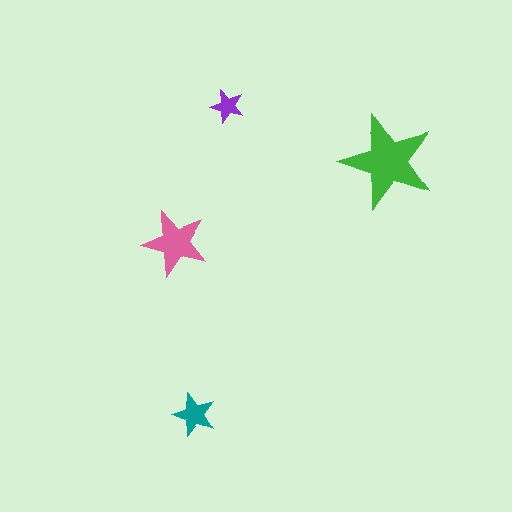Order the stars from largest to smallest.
the green one, the pink one, the teal one, the purple one.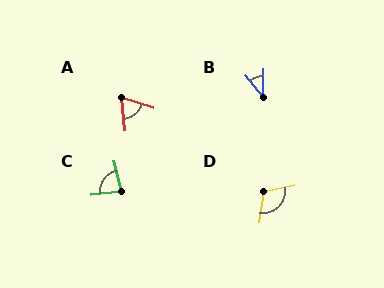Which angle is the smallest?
B, at approximately 40 degrees.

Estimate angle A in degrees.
Approximately 66 degrees.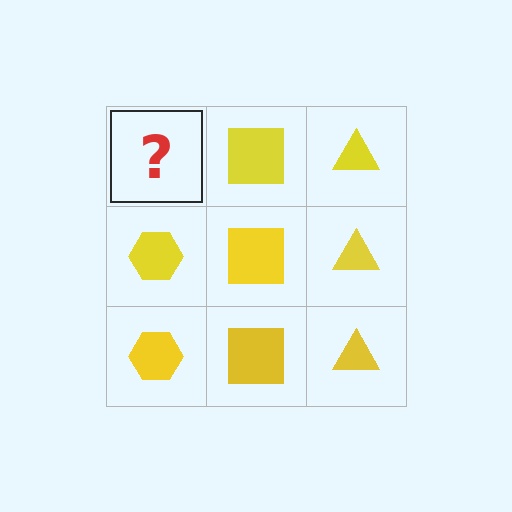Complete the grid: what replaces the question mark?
The question mark should be replaced with a yellow hexagon.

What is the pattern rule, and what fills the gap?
The rule is that each column has a consistent shape. The gap should be filled with a yellow hexagon.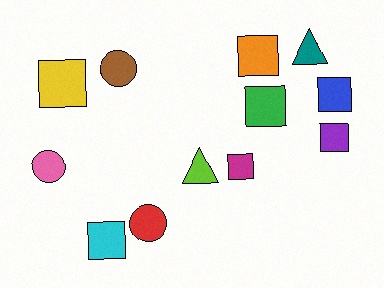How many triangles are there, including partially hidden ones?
There are 2 triangles.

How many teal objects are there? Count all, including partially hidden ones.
There is 1 teal object.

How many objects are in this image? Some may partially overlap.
There are 12 objects.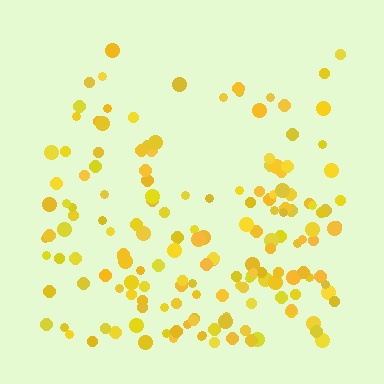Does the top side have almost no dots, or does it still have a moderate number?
Still a moderate number, just noticeably fewer than the bottom.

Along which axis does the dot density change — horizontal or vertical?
Vertical.